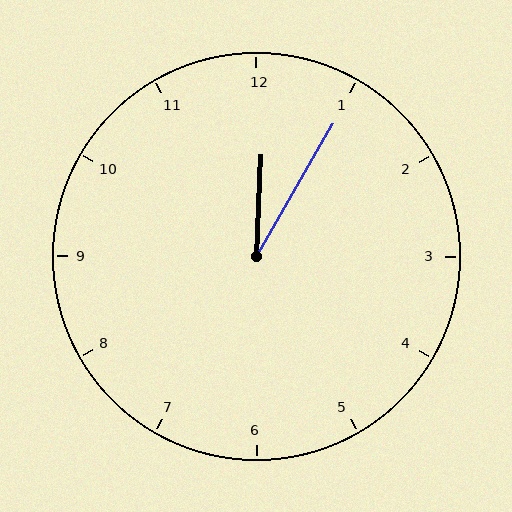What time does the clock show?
12:05.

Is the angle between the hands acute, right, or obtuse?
It is acute.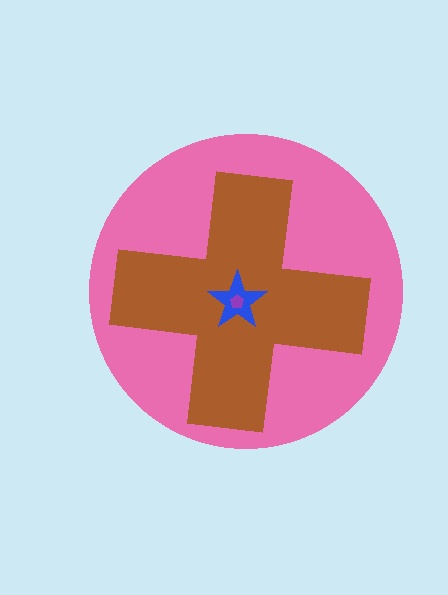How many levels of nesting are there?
4.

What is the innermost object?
The purple pentagon.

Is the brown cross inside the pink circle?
Yes.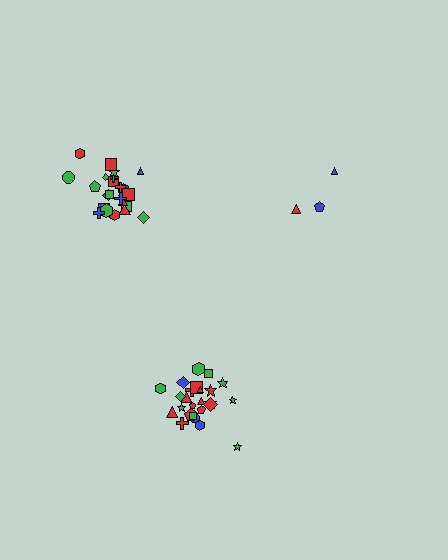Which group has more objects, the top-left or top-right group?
The top-left group.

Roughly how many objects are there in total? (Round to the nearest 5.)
Roughly 55 objects in total.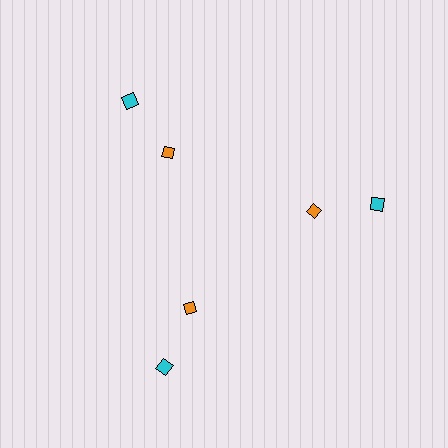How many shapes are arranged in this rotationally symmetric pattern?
There are 6 shapes, arranged in 3 groups of 2.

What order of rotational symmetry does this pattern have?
This pattern has 3-fold rotational symmetry.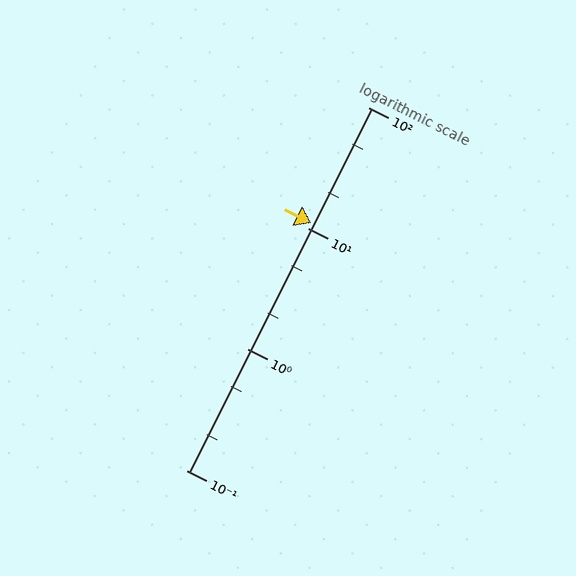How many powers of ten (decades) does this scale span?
The scale spans 3 decades, from 0.1 to 100.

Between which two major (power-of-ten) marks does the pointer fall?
The pointer is between 10 and 100.